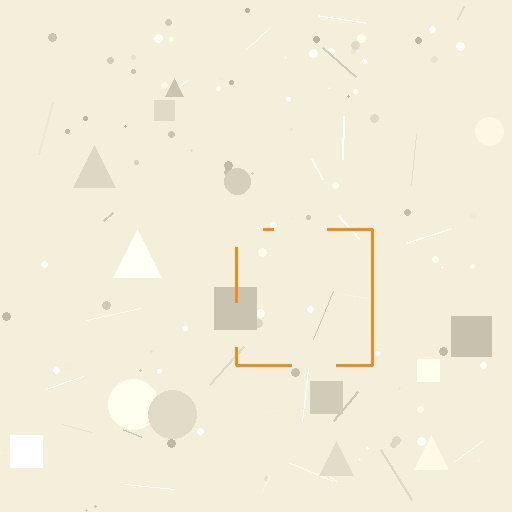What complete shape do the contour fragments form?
The contour fragments form a square.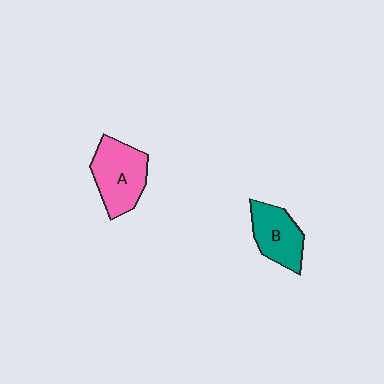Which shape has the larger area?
Shape A (pink).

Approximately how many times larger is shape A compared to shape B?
Approximately 1.2 times.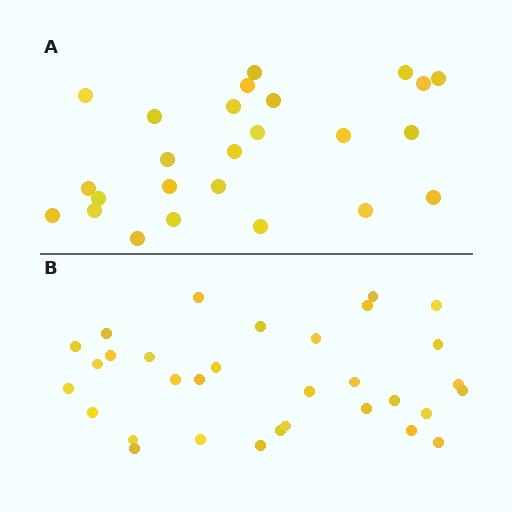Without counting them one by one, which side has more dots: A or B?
Region B (the bottom region) has more dots.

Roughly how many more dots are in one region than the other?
Region B has roughly 8 or so more dots than region A.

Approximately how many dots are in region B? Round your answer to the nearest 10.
About 30 dots. (The exact count is 32, which rounds to 30.)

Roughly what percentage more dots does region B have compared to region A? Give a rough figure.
About 30% more.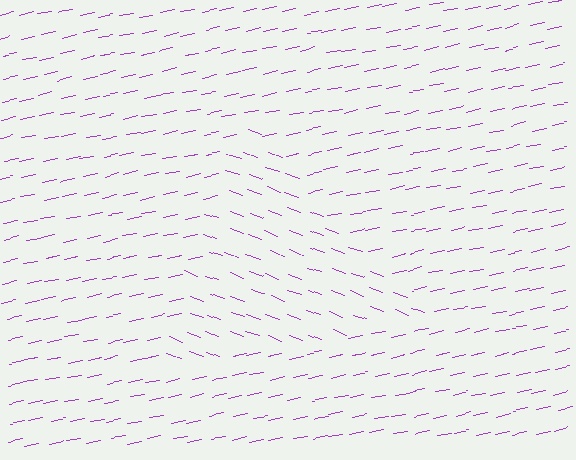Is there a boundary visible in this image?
Yes, there is a texture boundary formed by a change in line orientation.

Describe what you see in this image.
The image is filled with small purple line segments. A triangle region in the image has lines oriented differently from the surrounding lines, creating a visible texture boundary.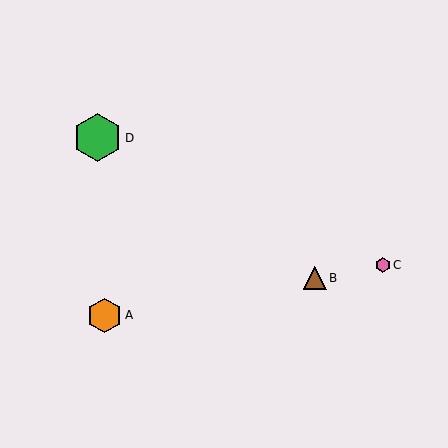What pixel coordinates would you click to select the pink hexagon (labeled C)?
Click at (383, 265) to select the pink hexagon C.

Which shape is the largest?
The green hexagon (labeled D) is the largest.